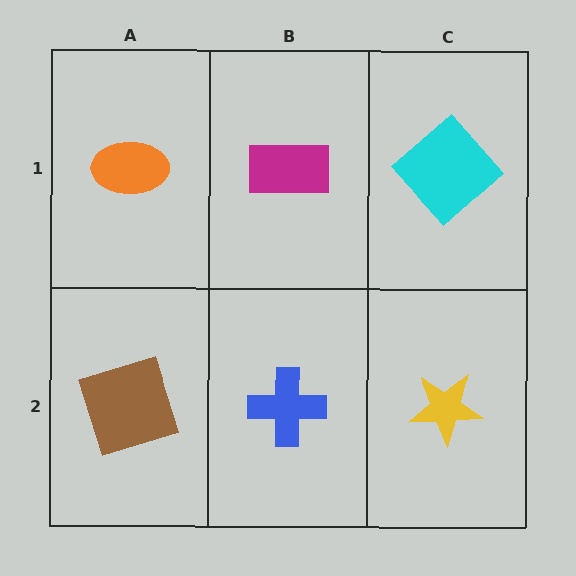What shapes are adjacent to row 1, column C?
A yellow star (row 2, column C), a magenta rectangle (row 1, column B).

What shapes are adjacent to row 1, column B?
A blue cross (row 2, column B), an orange ellipse (row 1, column A), a cyan diamond (row 1, column C).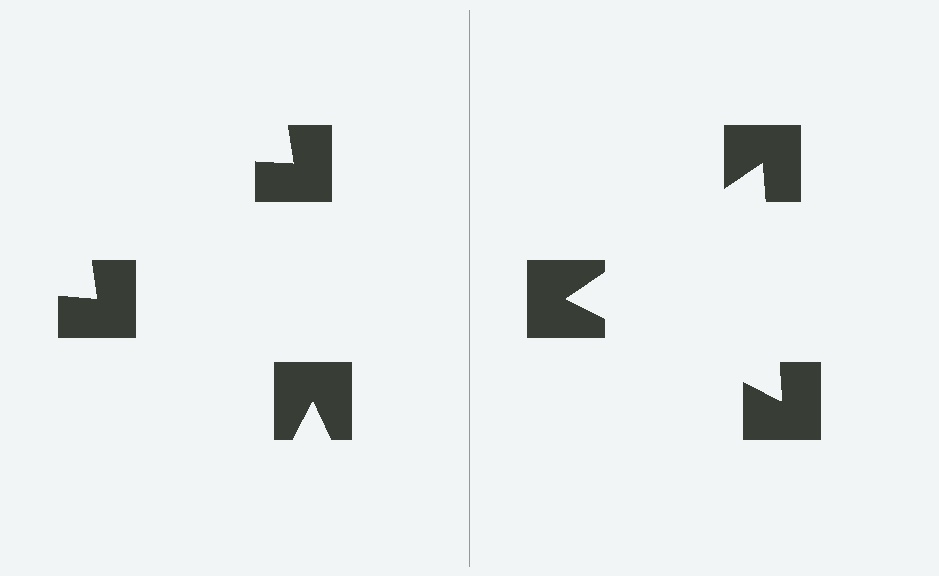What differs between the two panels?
The notched squares are positioned identically on both sides; only the wedge orientations differ. On the right they align to a triangle; on the left they are misaligned.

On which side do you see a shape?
An illusory triangle appears on the right side. On the left side the wedge cuts are rotated, so no coherent shape forms.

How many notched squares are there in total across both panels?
6 — 3 on each side.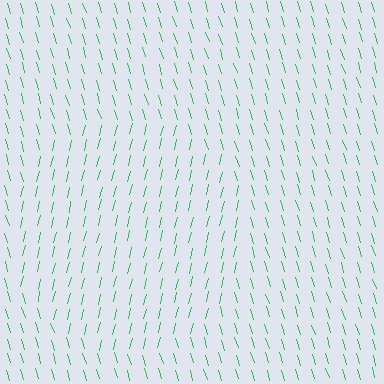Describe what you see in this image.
The image is filled with small green line segments. A circle region in the image has lines oriented differently from the surrounding lines, creating a visible texture boundary.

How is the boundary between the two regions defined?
The boundary is defined purely by a change in line orientation (approximately 31 degrees difference). All lines are the same color and thickness.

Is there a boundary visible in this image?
Yes, there is a texture boundary formed by a change in line orientation.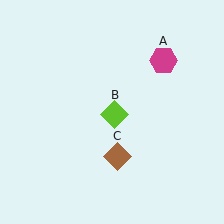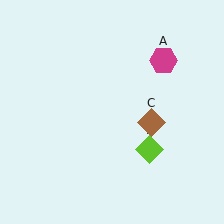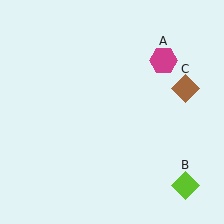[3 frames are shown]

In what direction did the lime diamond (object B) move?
The lime diamond (object B) moved down and to the right.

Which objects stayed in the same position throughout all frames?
Magenta hexagon (object A) remained stationary.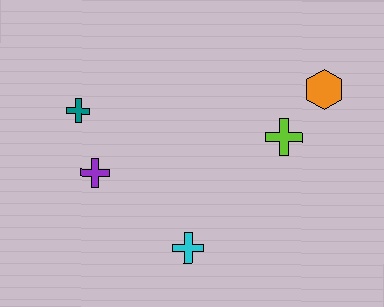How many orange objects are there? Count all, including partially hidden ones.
There is 1 orange object.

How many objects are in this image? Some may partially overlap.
There are 5 objects.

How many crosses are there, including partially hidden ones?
There are 4 crosses.